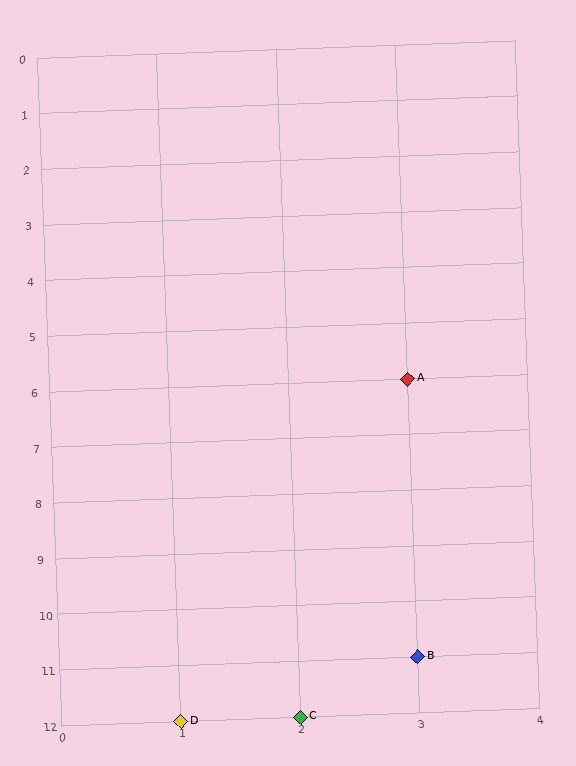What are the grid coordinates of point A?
Point A is at grid coordinates (3, 6).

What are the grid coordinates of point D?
Point D is at grid coordinates (1, 12).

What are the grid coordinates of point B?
Point B is at grid coordinates (3, 11).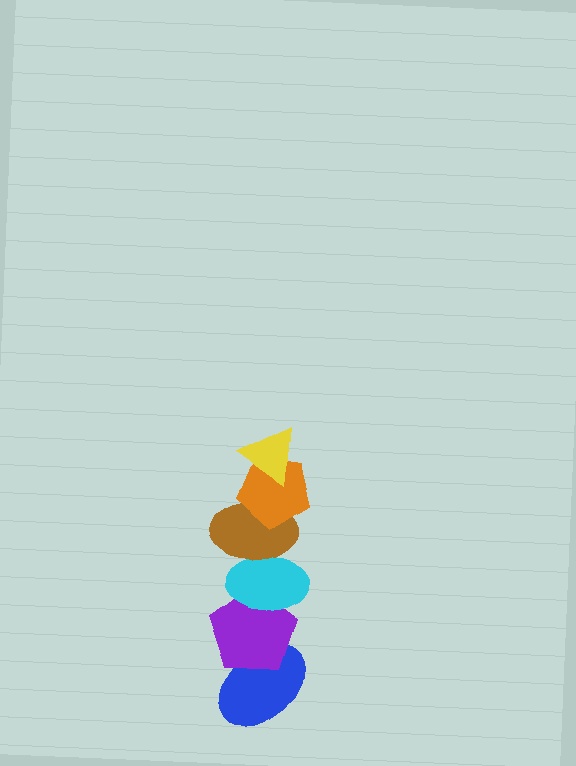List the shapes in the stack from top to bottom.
From top to bottom: the yellow triangle, the orange pentagon, the brown ellipse, the cyan ellipse, the purple pentagon, the blue ellipse.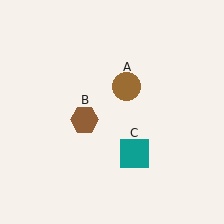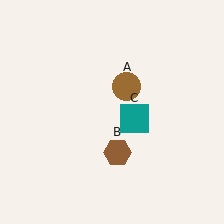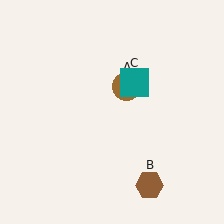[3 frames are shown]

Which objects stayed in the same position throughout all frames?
Brown circle (object A) remained stationary.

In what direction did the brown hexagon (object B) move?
The brown hexagon (object B) moved down and to the right.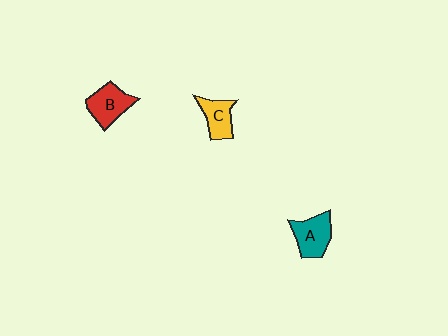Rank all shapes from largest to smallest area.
From largest to smallest: A (teal), B (red), C (yellow).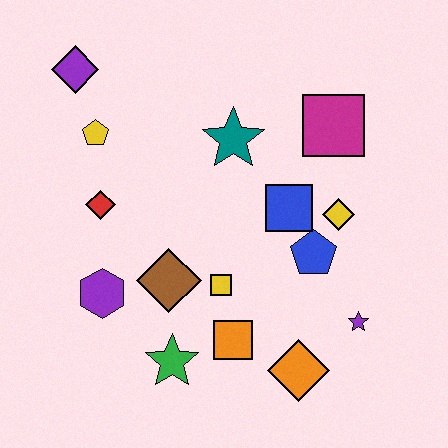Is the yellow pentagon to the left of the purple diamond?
No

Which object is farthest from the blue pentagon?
The purple diamond is farthest from the blue pentagon.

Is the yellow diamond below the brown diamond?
No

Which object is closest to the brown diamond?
The yellow square is closest to the brown diamond.